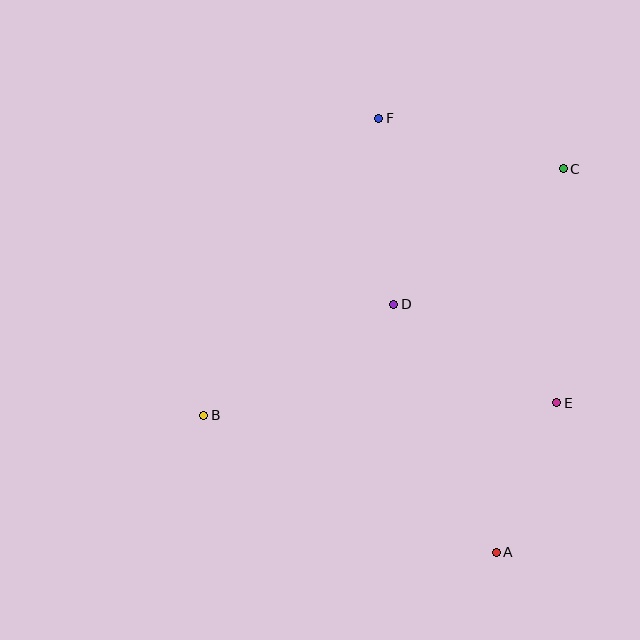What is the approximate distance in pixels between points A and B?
The distance between A and B is approximately 323 pixels.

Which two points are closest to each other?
Points A and E are closest to each other.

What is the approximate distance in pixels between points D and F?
The distance between D and F is approximately 187 pixels.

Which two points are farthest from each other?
Points A and F are farthest from each other.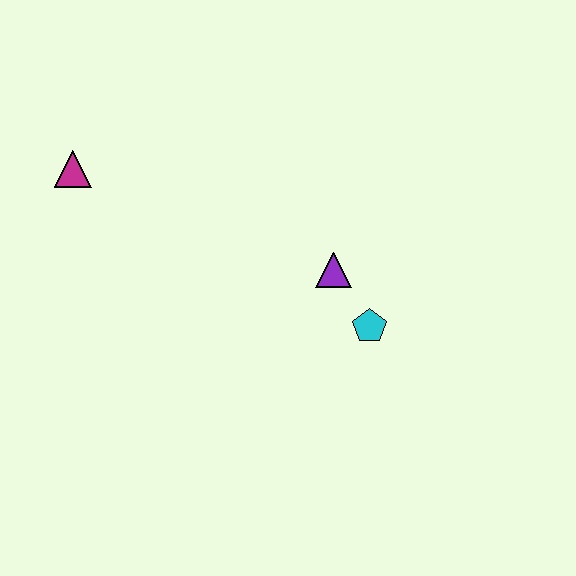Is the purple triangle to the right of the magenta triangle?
Yes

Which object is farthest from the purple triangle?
The magenta triangle is farthest from the purple triangle.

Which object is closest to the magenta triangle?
The purple triangle is closest to the magenta triangle.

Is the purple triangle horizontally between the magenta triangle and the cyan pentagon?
Yes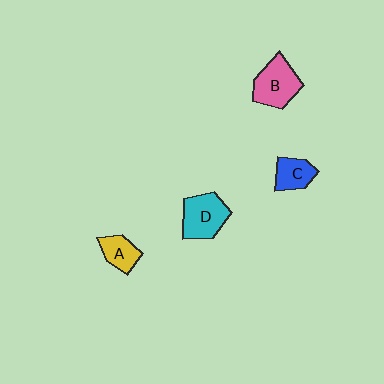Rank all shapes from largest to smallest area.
From largest to smallest: B (pink), D (cyan), C (blue), A (yellow).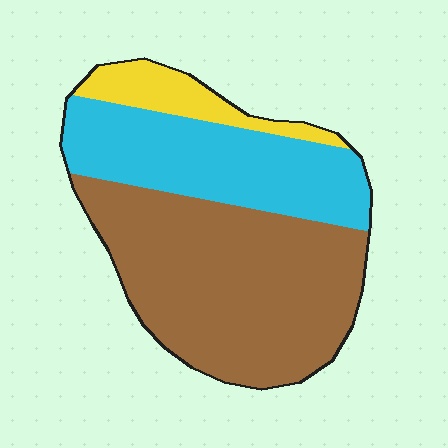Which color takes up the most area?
Brown, at roughly 55%.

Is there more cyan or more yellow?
Cyan.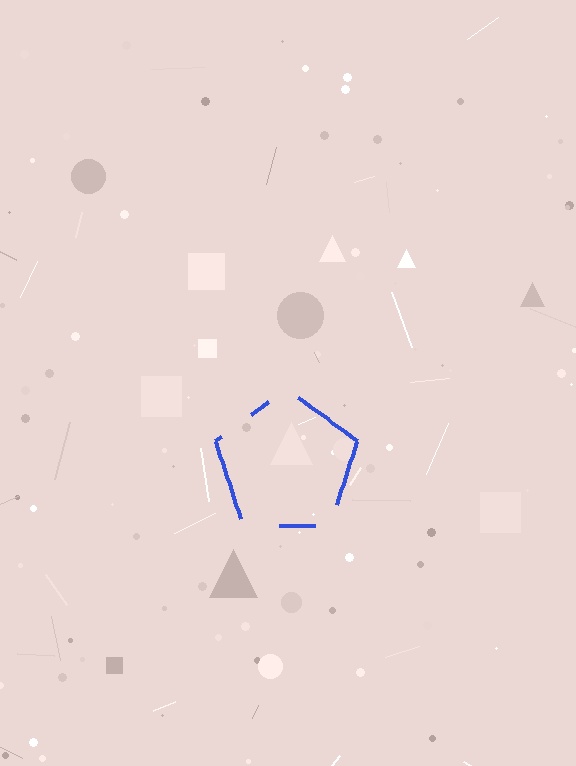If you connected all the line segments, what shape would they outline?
They would outline a pentagon.